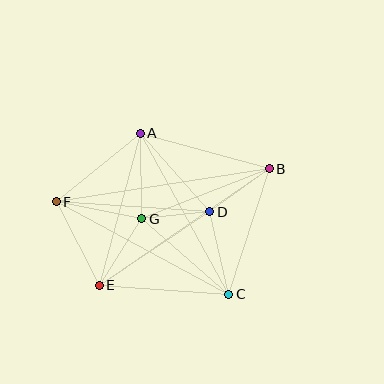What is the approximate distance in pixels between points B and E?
The distance between B and E is approximately 206 pixels.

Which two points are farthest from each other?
Points B and F are farthest from each other.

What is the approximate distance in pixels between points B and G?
The distance between B and G is approximately 137 pixels.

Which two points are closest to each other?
Points D and G are closest to each other.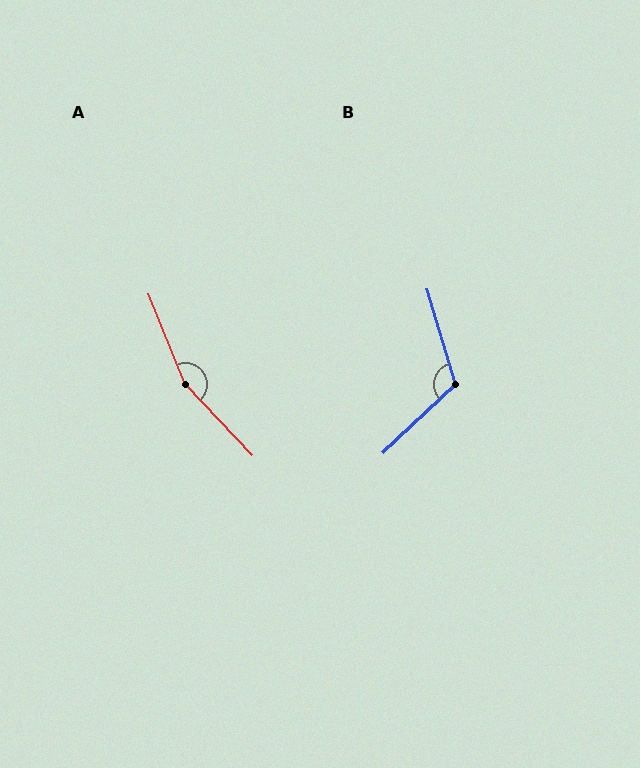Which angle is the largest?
A, at approximately 159 degrees.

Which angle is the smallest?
B, at approximately 117 degrees.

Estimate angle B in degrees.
Approximately 117 degrees.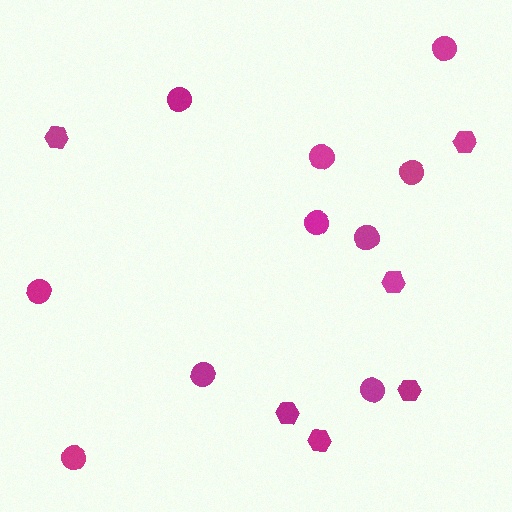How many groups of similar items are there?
There are 2 groups: one group of hexagons (6) and one group of circles (10).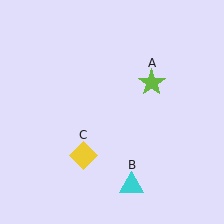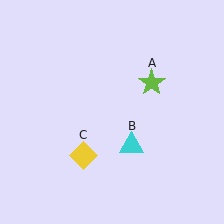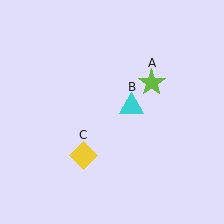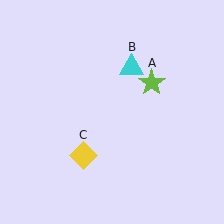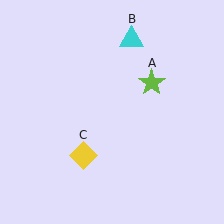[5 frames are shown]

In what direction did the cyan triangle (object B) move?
The cyan triangle (object B) moved up.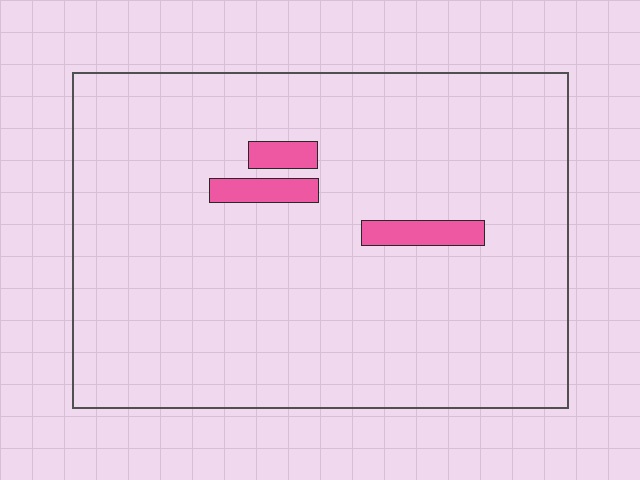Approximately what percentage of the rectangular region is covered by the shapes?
Approximately 5%.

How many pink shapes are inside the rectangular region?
3.